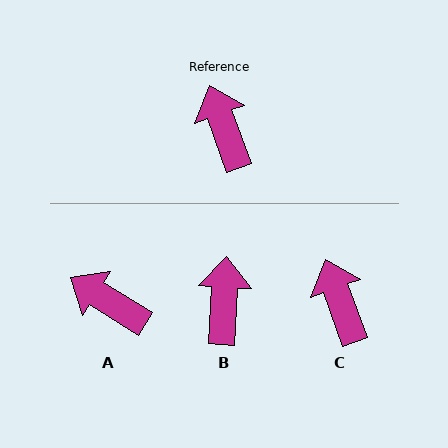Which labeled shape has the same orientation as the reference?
C.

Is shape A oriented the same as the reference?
No, it is off by about 38 degrees.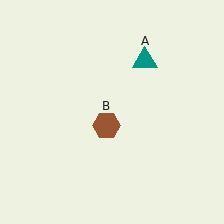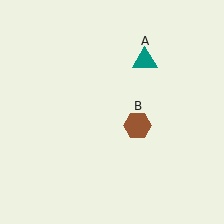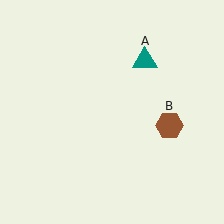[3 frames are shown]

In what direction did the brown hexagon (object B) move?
The brown hexagon (object B) moved right.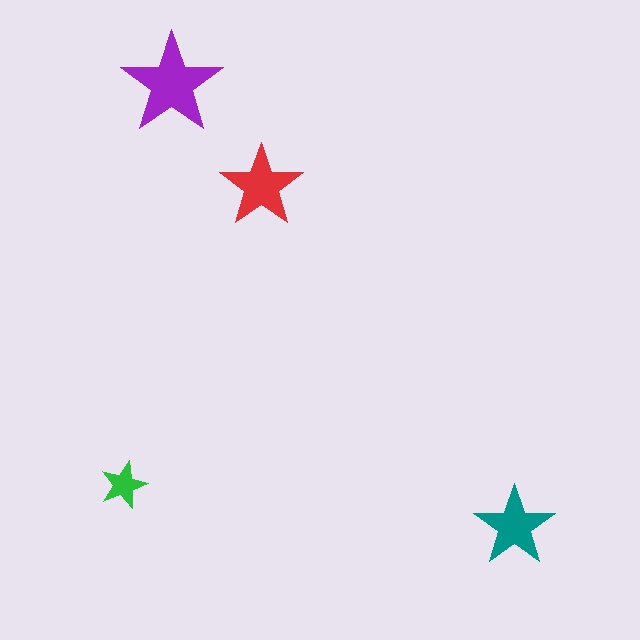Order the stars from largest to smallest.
the purple one, the red one, the teal one, the green one.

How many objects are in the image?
There are 4 objects in the image.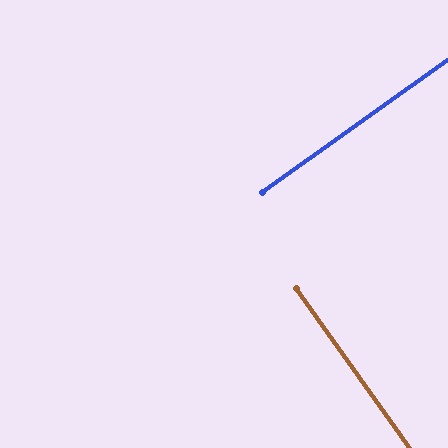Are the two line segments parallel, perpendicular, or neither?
Perpendicular — they meet at approximately 90°.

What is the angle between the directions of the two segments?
Approximately 90 degrees.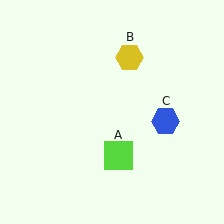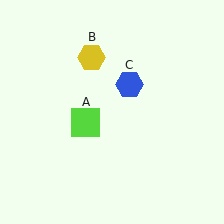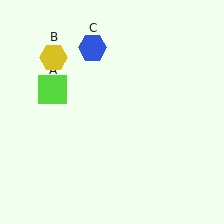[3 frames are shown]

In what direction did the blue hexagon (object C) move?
The blue hexagon (object C) moved up and to the left.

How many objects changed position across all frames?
3 objects changed position: lime square (object A), yellow hexagon (object B), blue hexagon (object C).